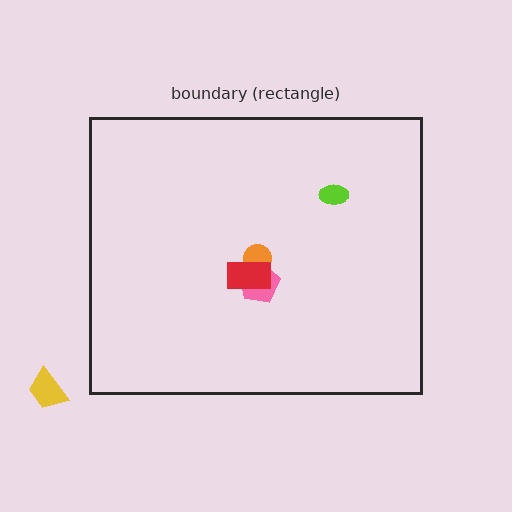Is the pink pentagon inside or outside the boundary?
Inside.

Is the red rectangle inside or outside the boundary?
Inside.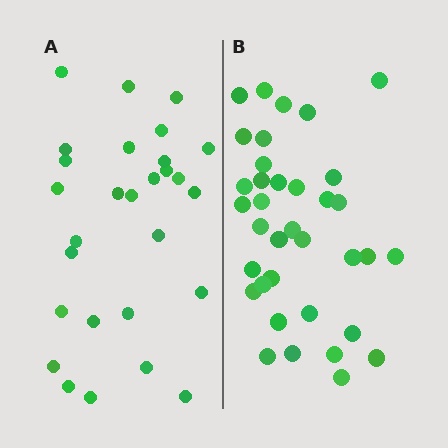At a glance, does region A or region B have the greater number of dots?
Region B (the right region) has more dots.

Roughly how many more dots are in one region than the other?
Region B has roughly 8 or so more dots than region A.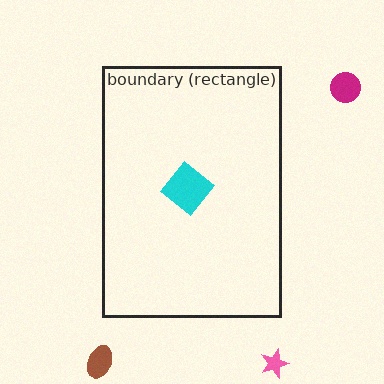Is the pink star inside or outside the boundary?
Outside.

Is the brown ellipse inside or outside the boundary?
Outside.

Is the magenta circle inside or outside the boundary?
Outside.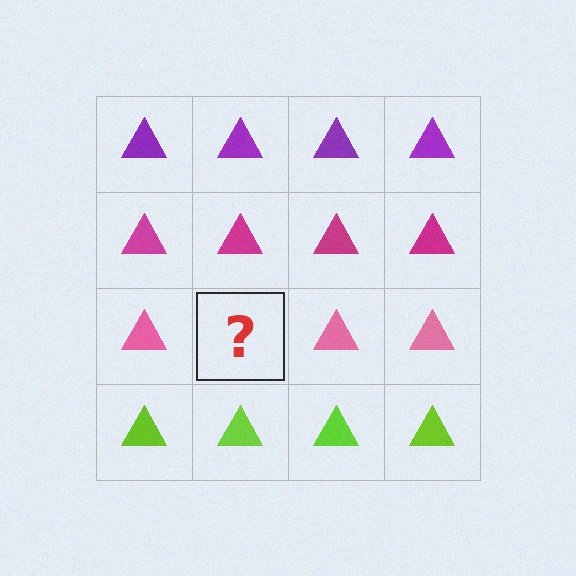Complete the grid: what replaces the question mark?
The question mark should be replaced with a pink triangle.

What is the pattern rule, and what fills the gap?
The rule is that each row has a consistent color. The gap should be filled with a pink triangle.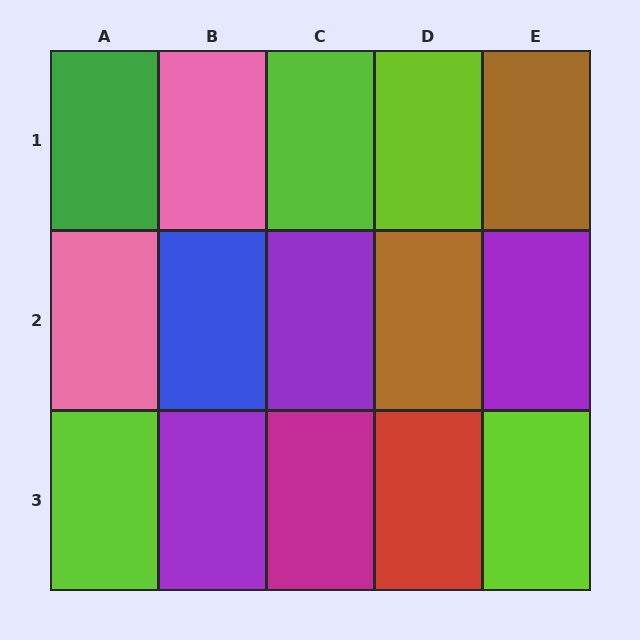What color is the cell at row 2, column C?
Purple.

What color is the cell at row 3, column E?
Lime.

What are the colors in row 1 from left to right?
Green, pink, lime, lime, brown.